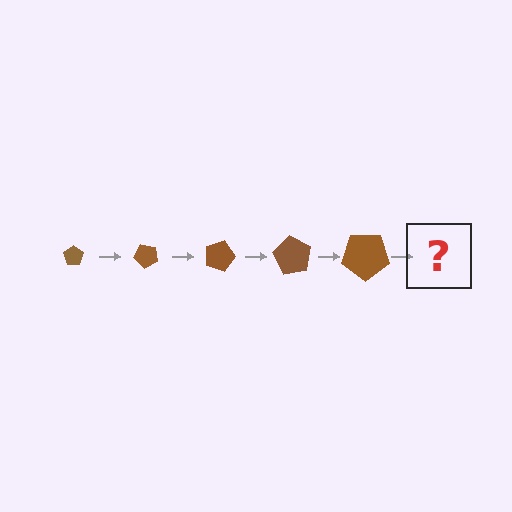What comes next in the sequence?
The next element should be a pentagon, larger than the previous one and rotated 225 degrees from the start.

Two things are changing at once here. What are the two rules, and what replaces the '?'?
The two rules are that the pentagon grows larger each step and it rotates 45 degrees each step. The '?' should be a pentagon, larger than the previous one and rotated 225 degrees from the start.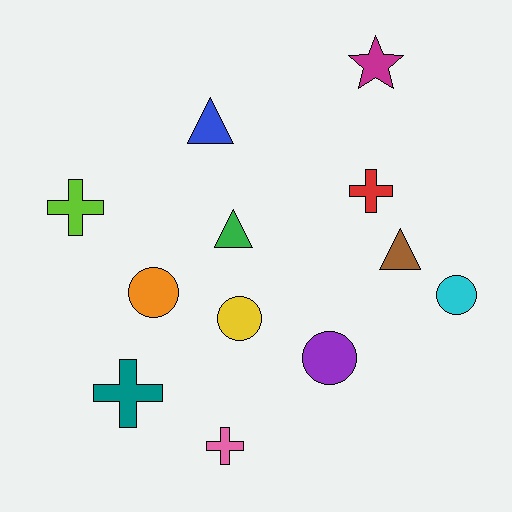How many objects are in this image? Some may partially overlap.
There are 12 objects.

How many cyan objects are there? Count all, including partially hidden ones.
There is 1 cyan object.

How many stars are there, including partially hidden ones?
There is 1 star.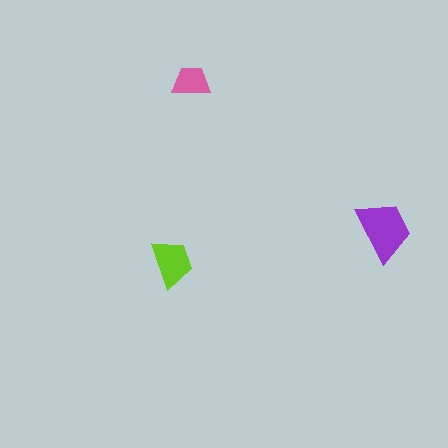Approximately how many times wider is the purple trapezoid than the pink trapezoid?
About 1.5 times wider.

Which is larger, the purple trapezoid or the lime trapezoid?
The purple one.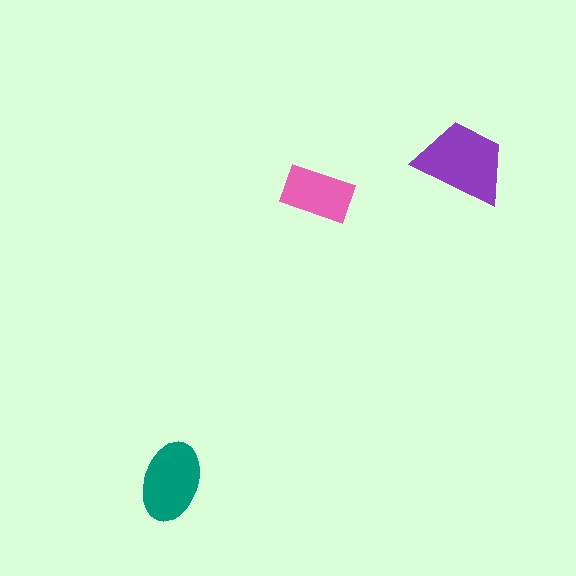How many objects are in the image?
There are 3 objects in the image.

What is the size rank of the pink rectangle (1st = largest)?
3rd.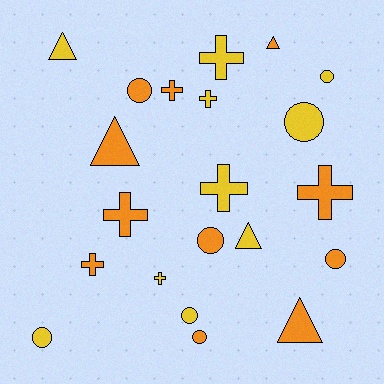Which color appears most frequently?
Orange, with 11 objects.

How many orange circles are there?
There are 4 orange circles.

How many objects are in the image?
There are 21 objects.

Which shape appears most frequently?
Cross, with 8 objects.